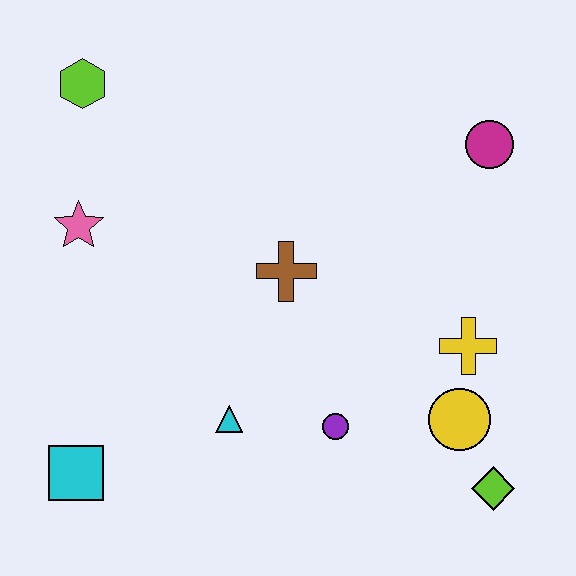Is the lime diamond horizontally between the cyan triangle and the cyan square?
No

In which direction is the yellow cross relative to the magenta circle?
The yellow cross is below the magenta circle.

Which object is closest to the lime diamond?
The yellow circle is closest to the lime diamond.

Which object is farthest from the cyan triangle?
The magenta circle is farthest from the cyan triangle.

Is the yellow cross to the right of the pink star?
Yes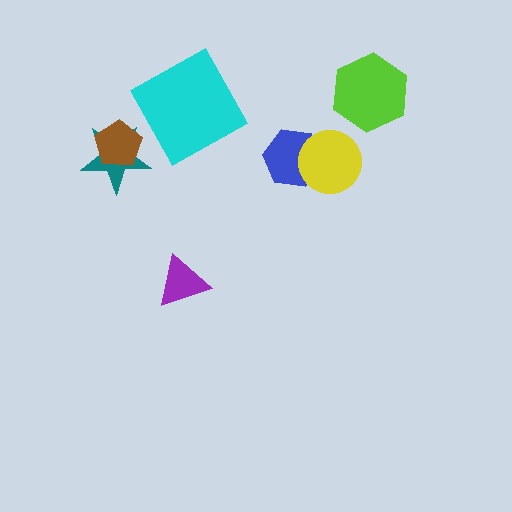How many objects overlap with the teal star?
1 object overlaps with the teal star.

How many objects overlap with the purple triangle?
0 objects overlap with the purple triangle.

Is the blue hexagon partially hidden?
Yes, it is partially covered by another shape.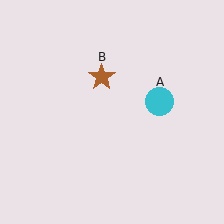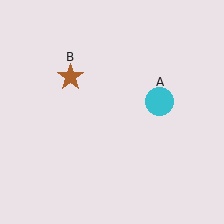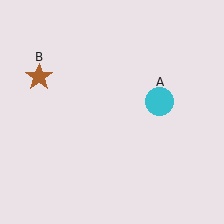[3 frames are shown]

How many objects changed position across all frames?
1 object changed position: brown star (object B).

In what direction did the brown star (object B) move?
The brown star (object B) moved left.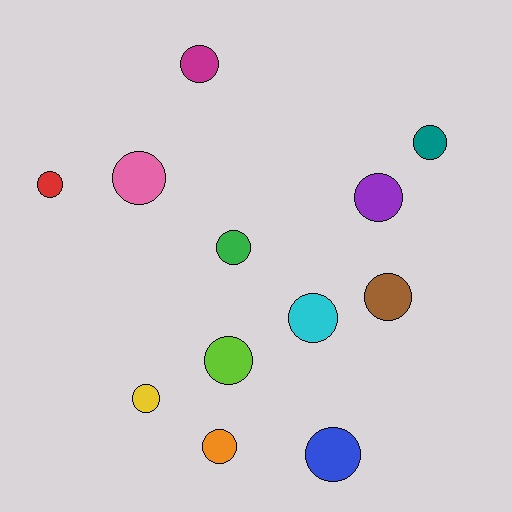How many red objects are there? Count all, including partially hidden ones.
There is 1 red object.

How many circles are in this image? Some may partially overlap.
There are 12 circles.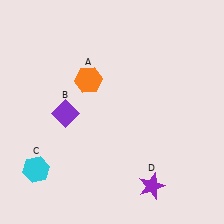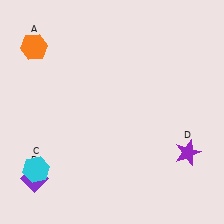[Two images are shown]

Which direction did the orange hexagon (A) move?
The orange hexagon (A) moved left.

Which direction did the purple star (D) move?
The purple star (D) moved right.